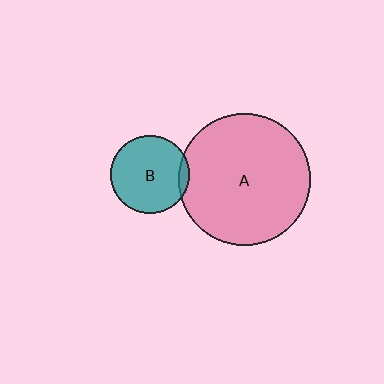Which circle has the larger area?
Circle A (pink).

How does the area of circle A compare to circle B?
Approximately 2.8 times.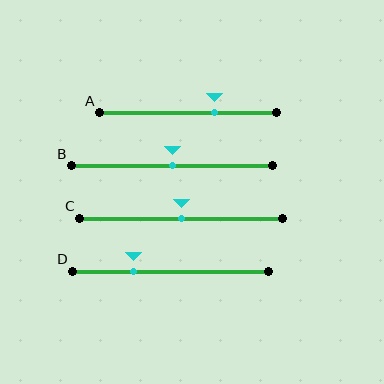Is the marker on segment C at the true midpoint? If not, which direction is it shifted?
Yes, the marker on segment C is at the true midpoint.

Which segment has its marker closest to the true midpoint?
Segment B has its marker closest to the true midpoint.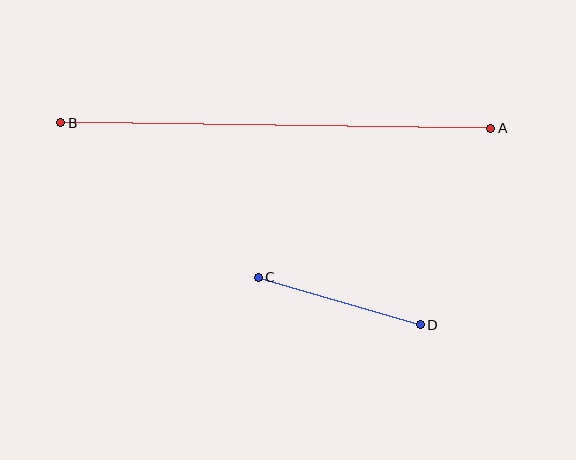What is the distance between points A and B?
The distance is approximately 430 pixels.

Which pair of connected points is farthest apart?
Points A and B are farthest apart.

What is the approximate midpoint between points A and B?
The midpoint is at approximately (276, 125) pixels.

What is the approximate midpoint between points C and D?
The midpoint is at approximately (339, 301) pixels.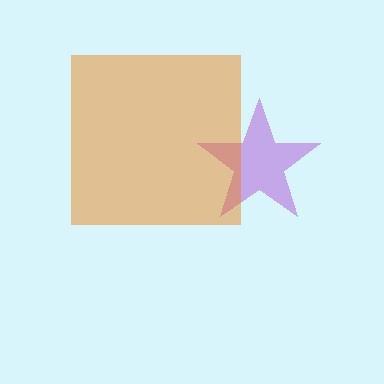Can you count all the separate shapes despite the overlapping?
Yes, there are 2 separate shapes.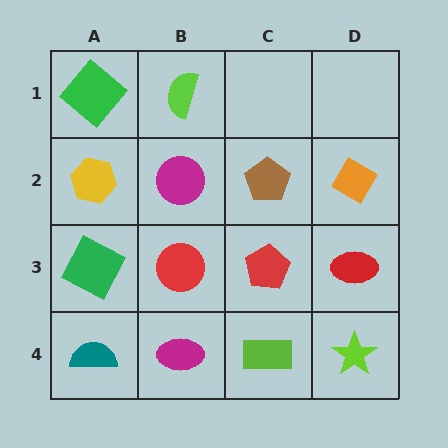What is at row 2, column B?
A magenta circle.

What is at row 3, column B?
A red circle.